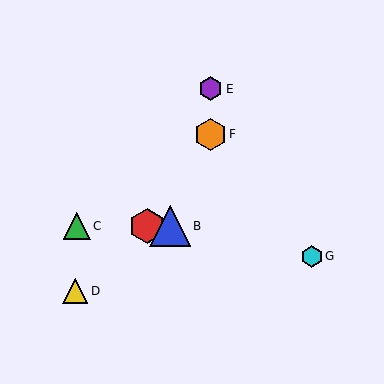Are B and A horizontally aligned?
Yes, both are at y≈226.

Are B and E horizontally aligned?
No, B is at y≈226 and E is at y≈89.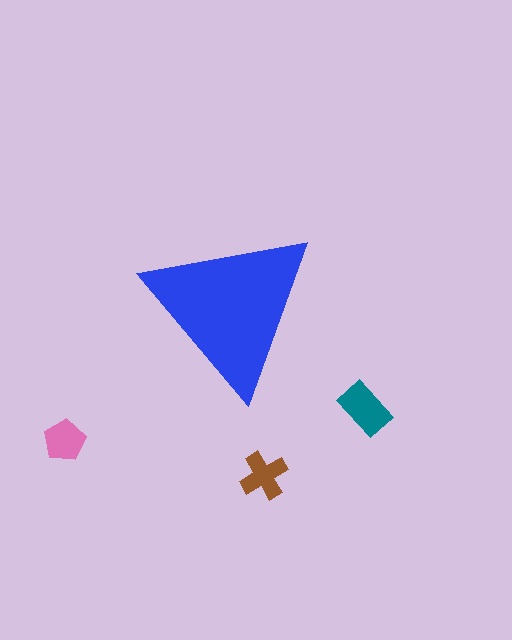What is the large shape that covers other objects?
A blue triangle.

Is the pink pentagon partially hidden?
No, the pink pentagon is fully visible.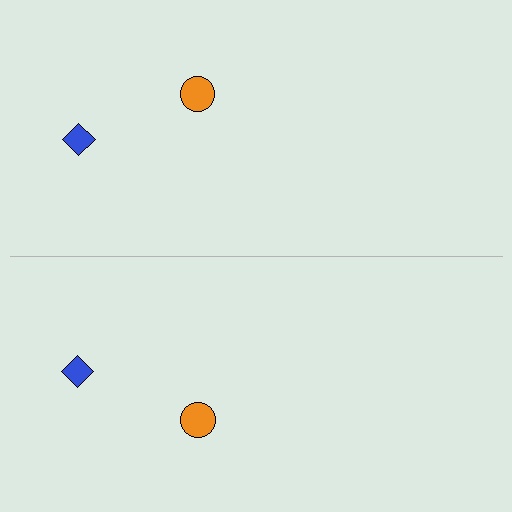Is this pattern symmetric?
Yes, this pattern has bilateral (reflection) symmetry.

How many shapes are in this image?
There are 4 shapes in this image.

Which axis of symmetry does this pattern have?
The pattern has a horizontal axis of symmetry running through the center of the image.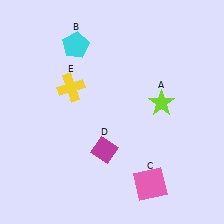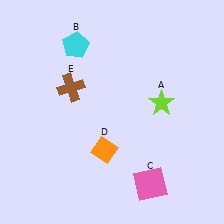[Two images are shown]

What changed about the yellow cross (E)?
In Image 1, E is yellow. In Image 2, it changed to brown.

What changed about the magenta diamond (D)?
In Image 1, D is magenta. In Image 2, it changed to orange.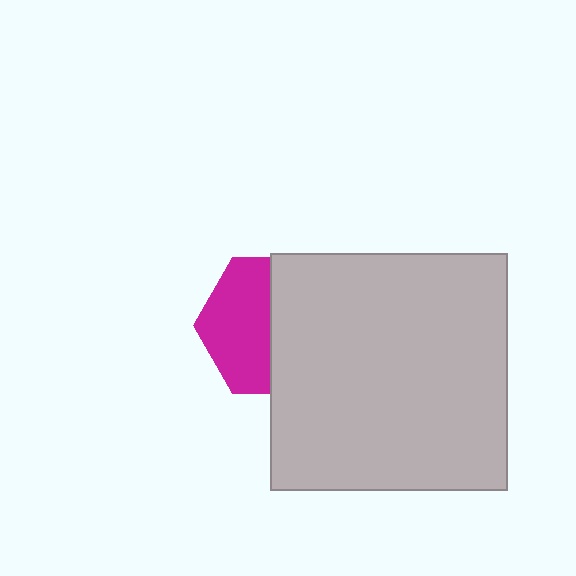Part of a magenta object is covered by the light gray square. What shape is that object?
It is a hexagon.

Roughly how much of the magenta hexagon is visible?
About half of it is visible (roughly 48%).